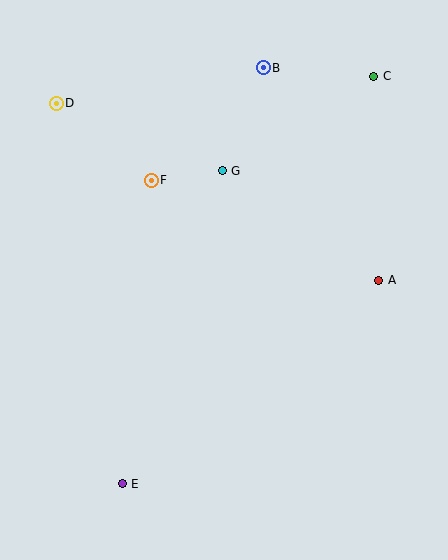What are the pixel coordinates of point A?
Point A is at (379, 280).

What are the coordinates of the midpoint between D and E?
The midpoint between D and E is at (89, 294).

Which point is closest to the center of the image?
Point G at (222, 171) is closest to the center.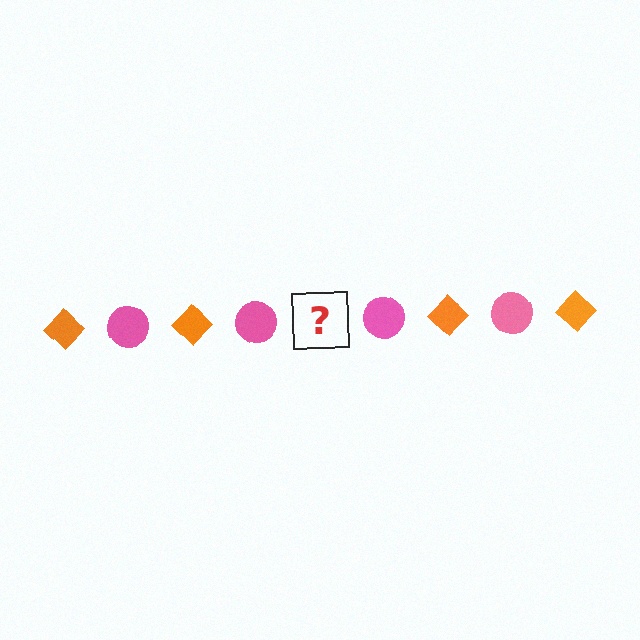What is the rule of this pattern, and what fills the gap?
The rule is that the pattern alternates between orange diamond and pink circle. The gap should be filled with an orange diamond.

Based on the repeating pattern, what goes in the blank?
The blank should be an orange diamond.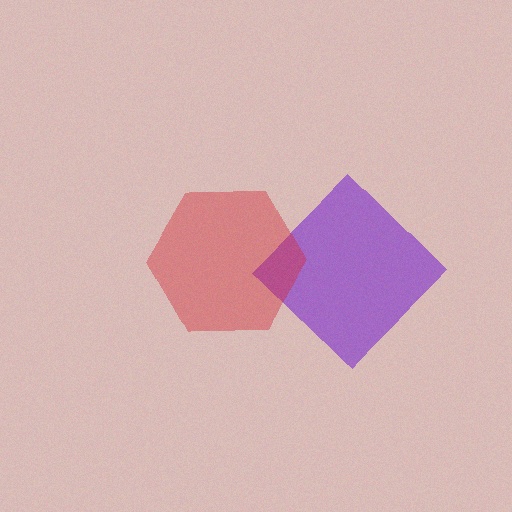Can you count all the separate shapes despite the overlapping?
Yes, there are 2 separate shapes.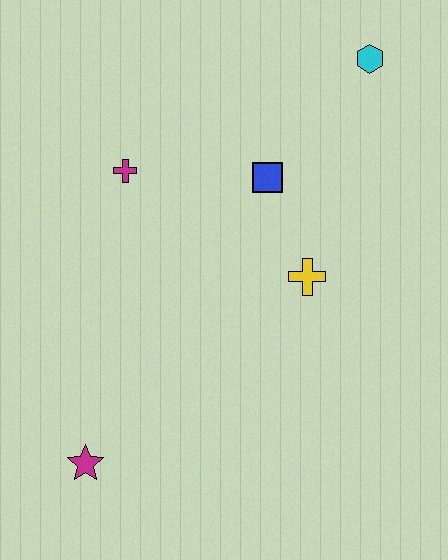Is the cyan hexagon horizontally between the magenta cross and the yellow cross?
No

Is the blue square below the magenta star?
No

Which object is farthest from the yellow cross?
The magenta star is farthest from the yellow cross.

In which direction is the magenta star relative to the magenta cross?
The magenta star is below the magenta cross.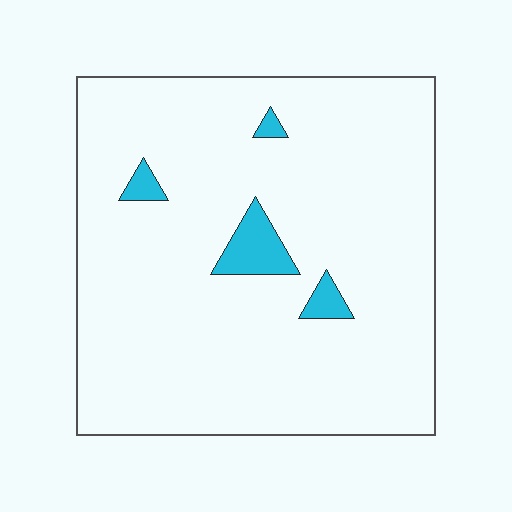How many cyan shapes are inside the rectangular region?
4.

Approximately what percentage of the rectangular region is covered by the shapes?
Approximately 5%.